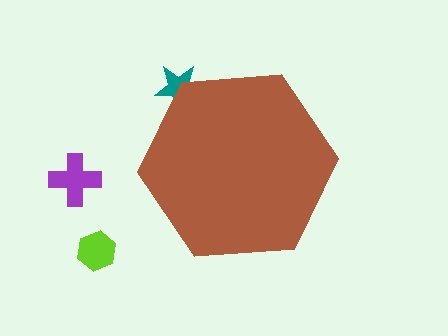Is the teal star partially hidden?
Yes, the teal star is partially hidden behind the brown hexagon.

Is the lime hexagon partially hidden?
No, the lime hexagon is fully visible.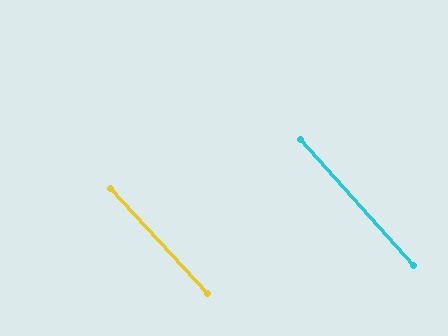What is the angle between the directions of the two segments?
Approximately 1 degree.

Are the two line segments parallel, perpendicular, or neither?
Parallel — their directions differ by only 0.7°.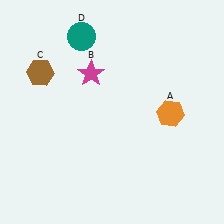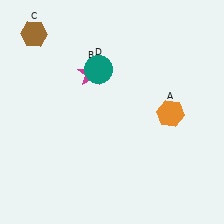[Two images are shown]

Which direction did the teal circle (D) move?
The teal circle (D) moved down.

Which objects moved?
The objects that moved are: the brown hexagon (C), the teal circle (D).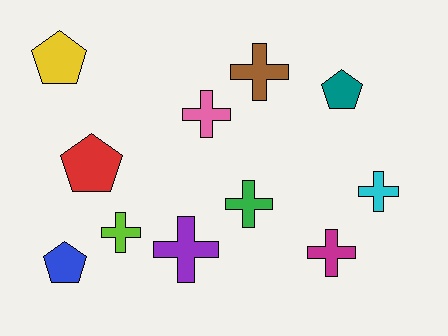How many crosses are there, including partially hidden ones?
There are 7 crosses.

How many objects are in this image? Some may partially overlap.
There are 11 objects.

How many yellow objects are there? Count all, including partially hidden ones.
There is 1 yellow object.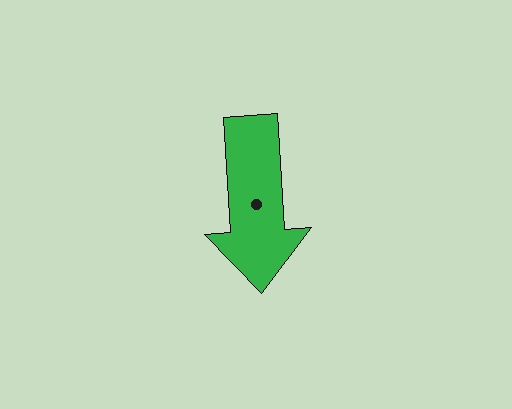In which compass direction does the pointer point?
South.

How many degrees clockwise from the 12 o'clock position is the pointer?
Approximately 176 degrees.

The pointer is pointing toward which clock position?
Roughly 6 o'clock.